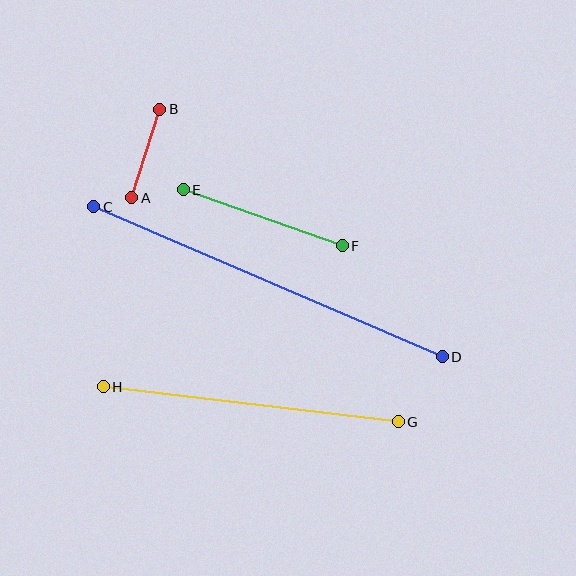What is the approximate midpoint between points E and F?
The midpoint is at approximately (263, 218) pixels.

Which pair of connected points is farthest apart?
Points C and D are farthest apart.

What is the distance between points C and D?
The distance is approximately 380 pixels.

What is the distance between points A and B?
The distance is approximately 93 pixels.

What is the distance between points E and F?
The distance is approximately 169 pixels.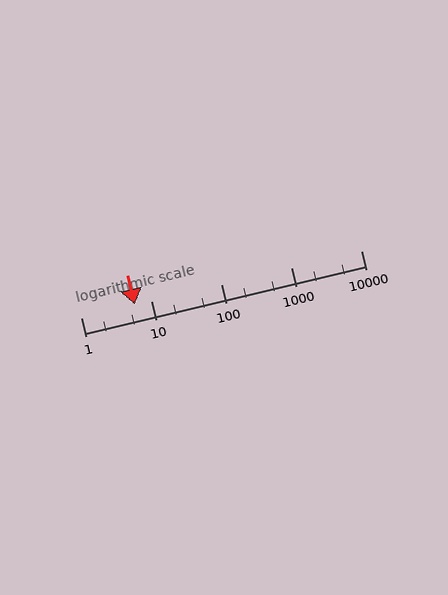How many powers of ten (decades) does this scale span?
The scale spans 4 decades, from 1 to 10000.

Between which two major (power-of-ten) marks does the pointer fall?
The pointer is between 1 and 10.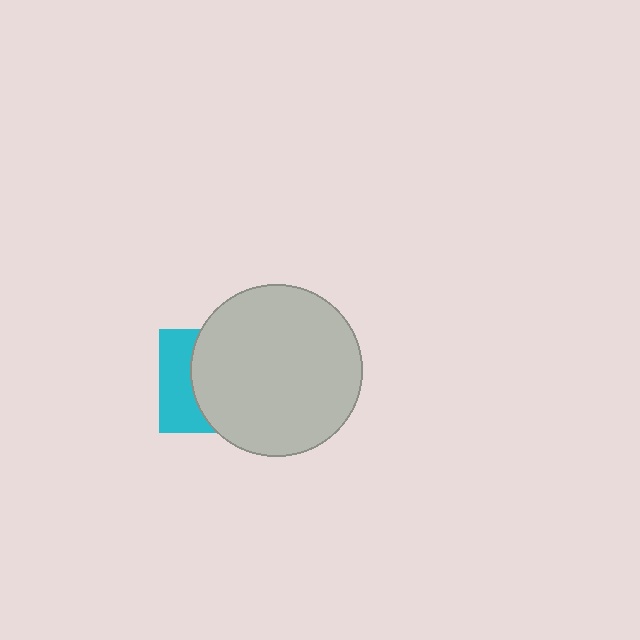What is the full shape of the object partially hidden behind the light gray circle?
The partially hidden object is a cyan square.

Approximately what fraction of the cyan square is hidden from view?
Roughly 64% of the cyan square is hidden behind the light gray circle.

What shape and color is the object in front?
The object in front is a light gray circle.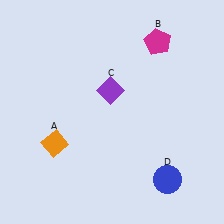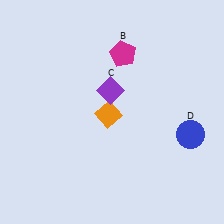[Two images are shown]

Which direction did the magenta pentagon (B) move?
The magenta pentagon (B) moved left.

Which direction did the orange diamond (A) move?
The orange diamond (A) moved right.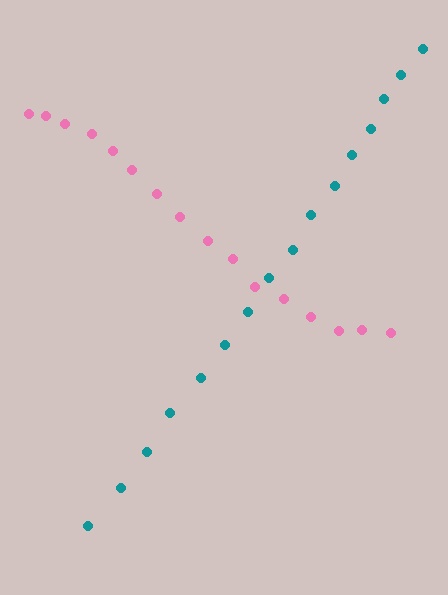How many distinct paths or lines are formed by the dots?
There are 2 distinct paths.